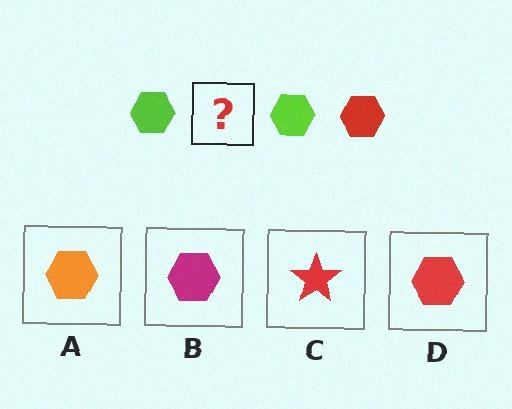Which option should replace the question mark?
Option D.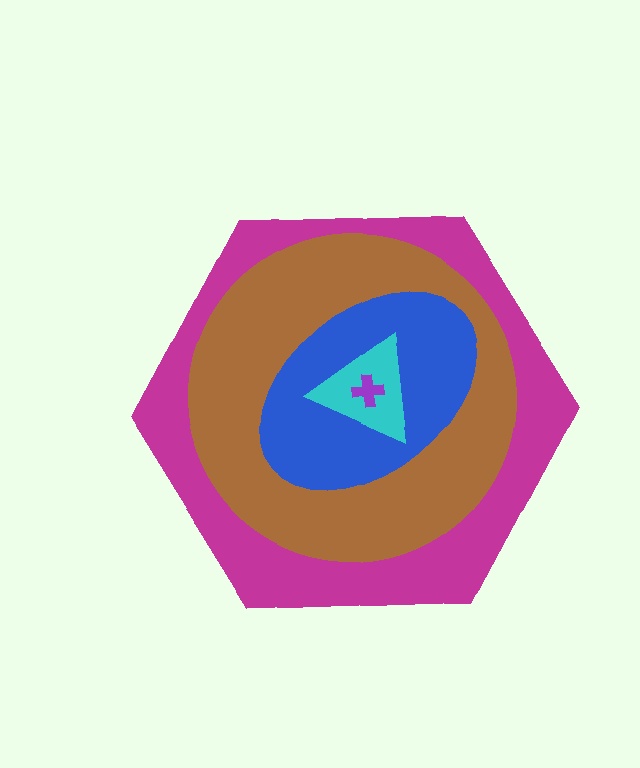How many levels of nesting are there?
5.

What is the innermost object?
The purple cross.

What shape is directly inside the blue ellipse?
The cyan triangle.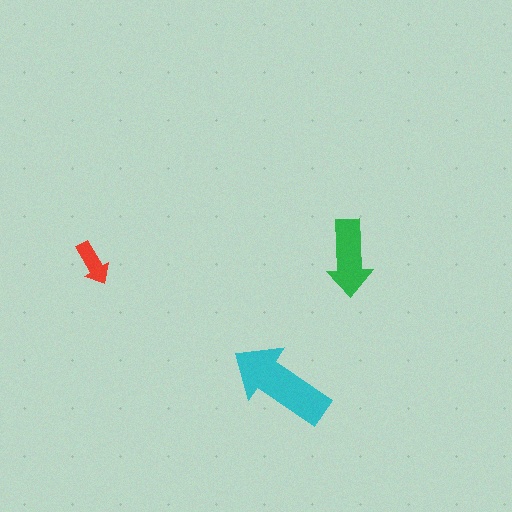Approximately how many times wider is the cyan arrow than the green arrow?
About 1.5 times wider.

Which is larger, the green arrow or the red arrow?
The green one.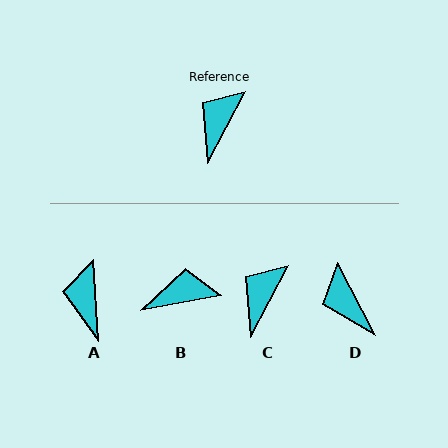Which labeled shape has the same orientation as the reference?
C.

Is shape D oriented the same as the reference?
No, it is off by about 55 degrees.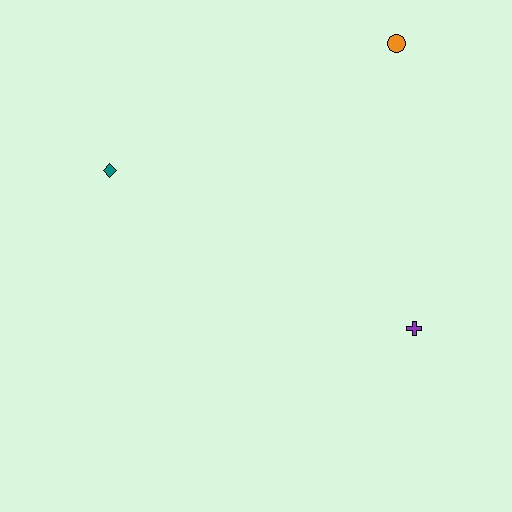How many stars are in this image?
There are no stars.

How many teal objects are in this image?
There is 1 teal object.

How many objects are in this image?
There are 3 objects.